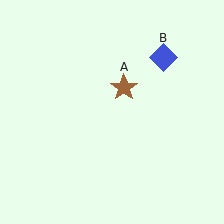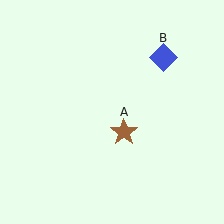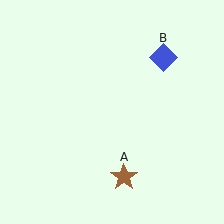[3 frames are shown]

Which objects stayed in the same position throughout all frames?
Blue diamond (object B) remained stationary.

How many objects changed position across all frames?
1 object changed position: brown star (object A).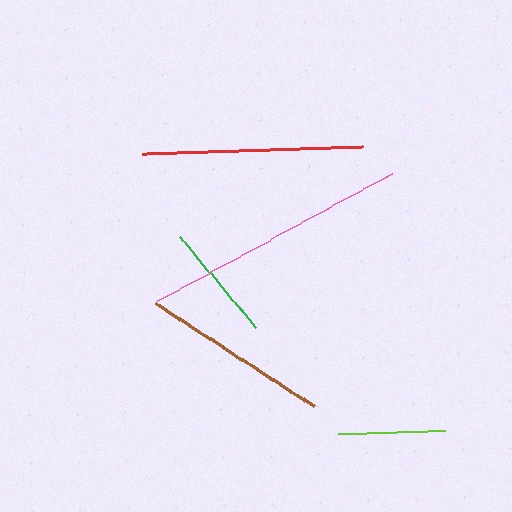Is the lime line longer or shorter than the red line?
The red line is longer than the lime line.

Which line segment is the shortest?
The lime line is the shortest at approximately 108 pixels.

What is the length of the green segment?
The green segment is approximately 118 pixels long.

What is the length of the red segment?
The red segment is approximately 221 pixels long.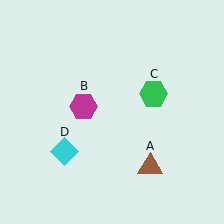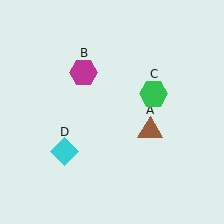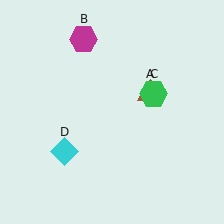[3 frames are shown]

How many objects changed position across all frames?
2 objects changed position: brown triangle (object A), magenta hexagon (object B).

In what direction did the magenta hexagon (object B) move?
The magenta hexagon (object B) moved up.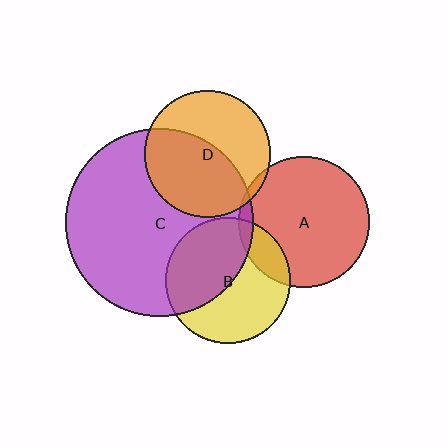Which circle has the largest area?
Circle C (purple).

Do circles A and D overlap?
Yes.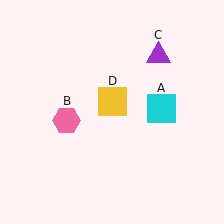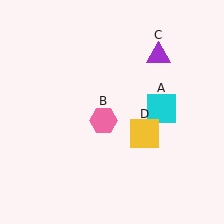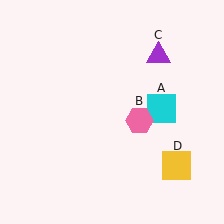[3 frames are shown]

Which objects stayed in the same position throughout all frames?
Cyan square (object A) and purple triangle (object C) remained stationary.